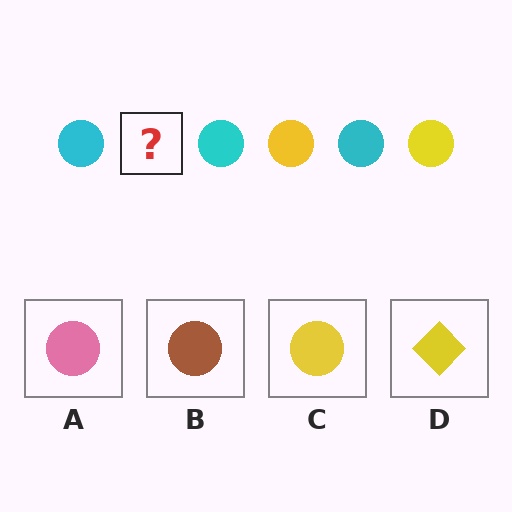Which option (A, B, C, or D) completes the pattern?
C.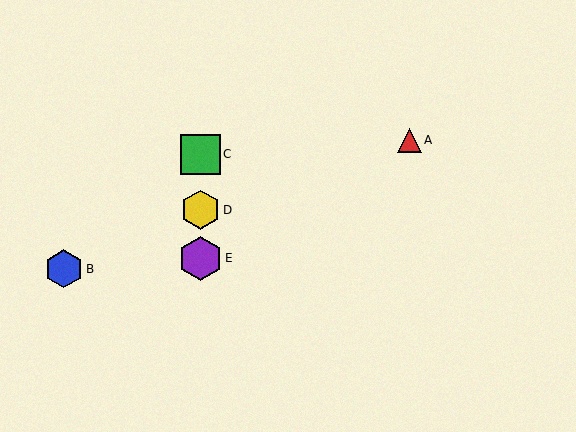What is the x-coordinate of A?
Object A is at x≈409.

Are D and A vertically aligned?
No, D is at x≈200 and A is at x≈409.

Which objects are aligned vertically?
Objects C, D, E are aligned vertically.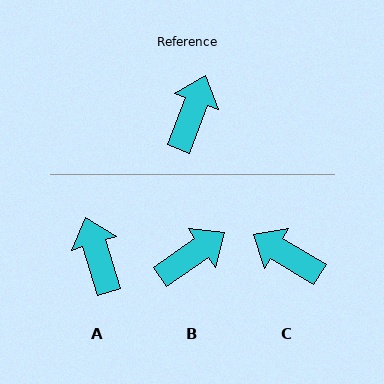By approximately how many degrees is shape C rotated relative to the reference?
Approximately 79 degrees counter-clockwise.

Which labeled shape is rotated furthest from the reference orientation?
C, about 79 degrees away.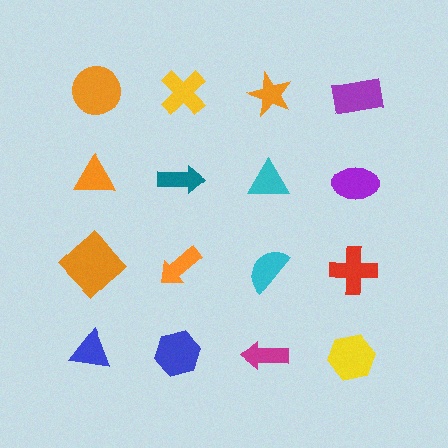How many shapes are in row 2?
4 shapes.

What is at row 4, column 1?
A blue triangle.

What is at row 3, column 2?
An orange arrow.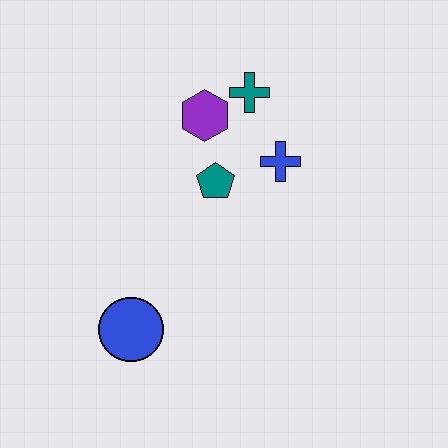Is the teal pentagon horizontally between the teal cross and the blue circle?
Yes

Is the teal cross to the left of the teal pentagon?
No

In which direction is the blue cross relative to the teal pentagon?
The blue cross is to the right of the teal pentagon.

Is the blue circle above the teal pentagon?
No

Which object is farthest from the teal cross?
The blue circle is farthest from the teal cross.